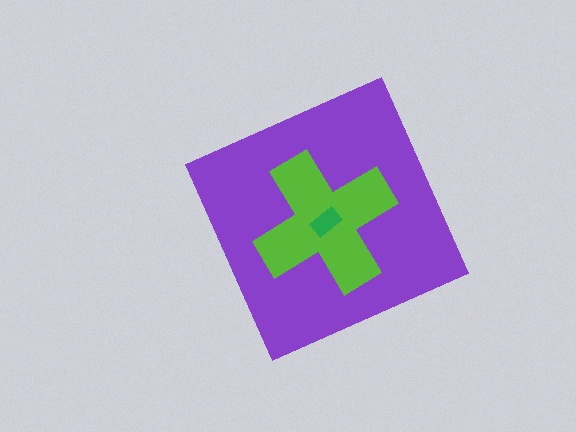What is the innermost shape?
The green rectangle.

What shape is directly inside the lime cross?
The green rectangle.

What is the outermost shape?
The purple diamond.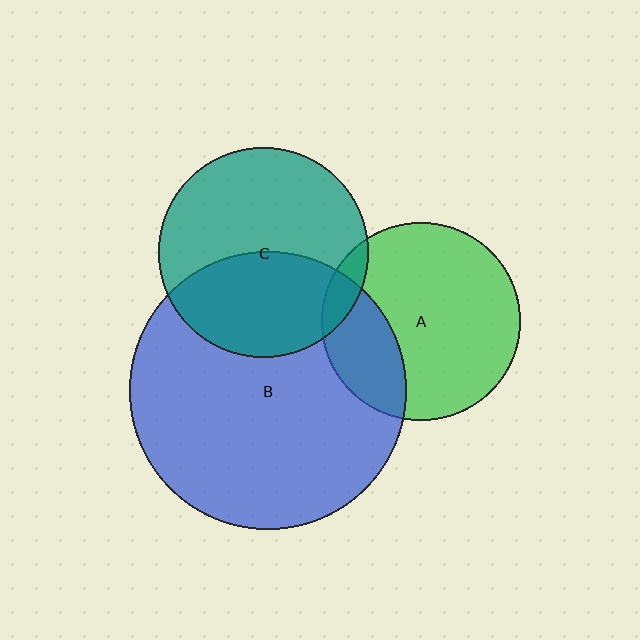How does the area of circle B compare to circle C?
Approximately 1.7 times.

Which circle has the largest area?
Circle B (blue).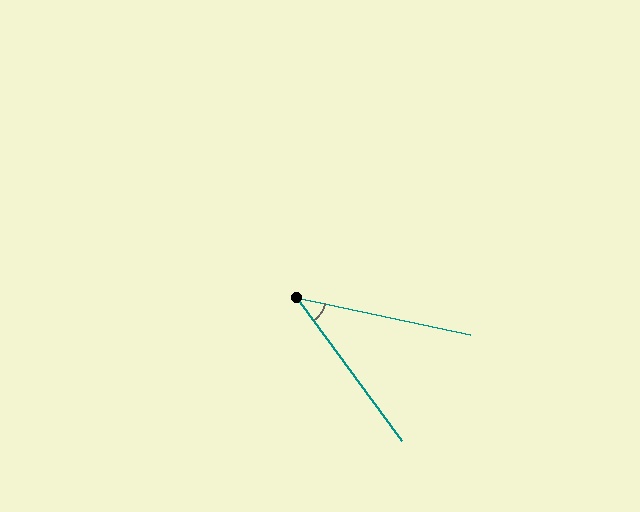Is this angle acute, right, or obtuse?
It is acute.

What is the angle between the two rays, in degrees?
Approximately 42 degrees.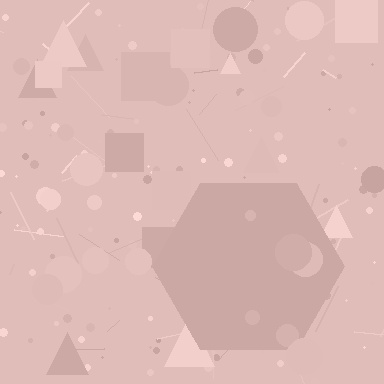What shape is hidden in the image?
A hexagon is hidden in the image.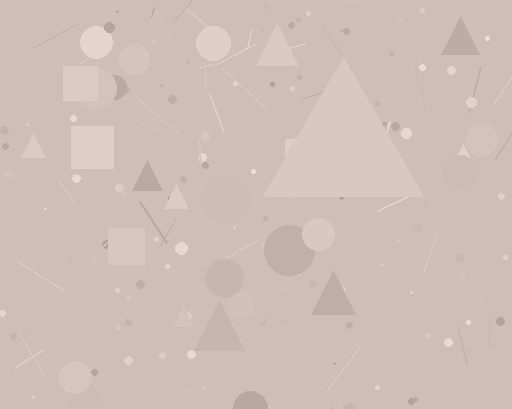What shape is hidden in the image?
A triangle is hidden in the image.